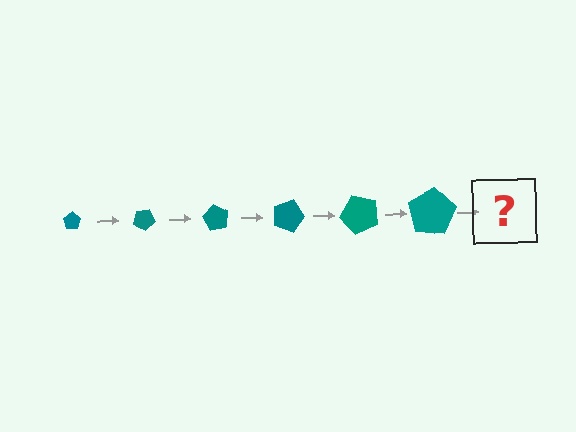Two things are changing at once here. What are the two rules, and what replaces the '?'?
The two rules are that the pentagon grows larger each step and it rotates 30 degrees each step. The '?' should be a pentagon, larger than the previous one and rotated 180 degrees from the start.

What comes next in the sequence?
The next element should be a pentagon, larger than the previous one and rotated 180 degrees from the start.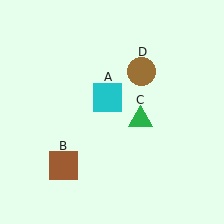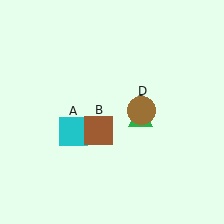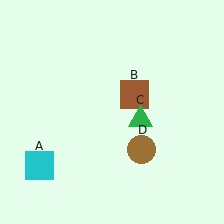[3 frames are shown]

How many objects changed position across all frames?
3 objects changed position: cyan square (object A), brown square (object B), brown circle (object D).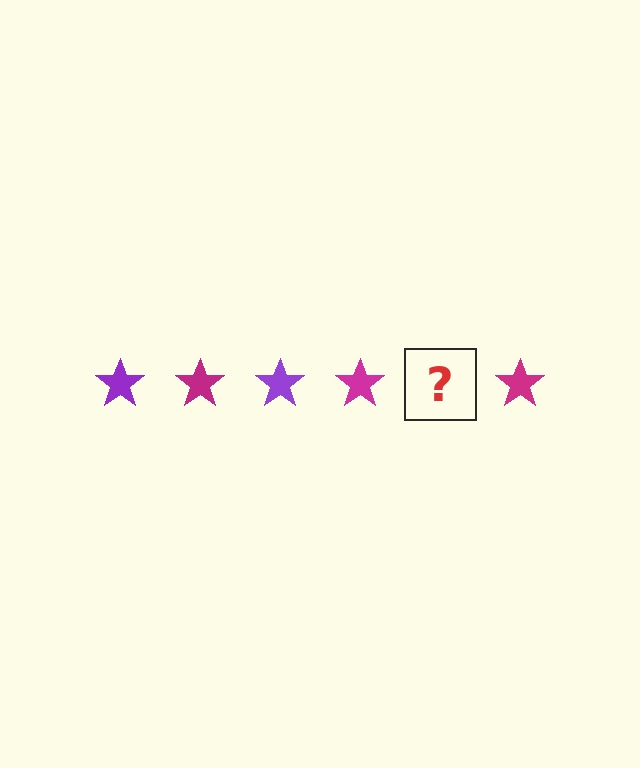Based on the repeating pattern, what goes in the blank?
The blank should be a purple star.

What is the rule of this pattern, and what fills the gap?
The rule is that the pattern cycles through purple, magenta stars. The gap should be filled with a purple star.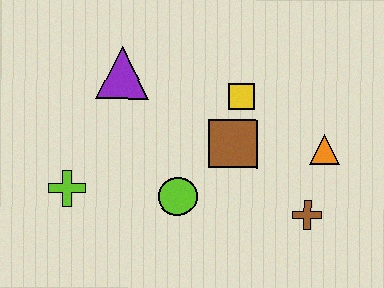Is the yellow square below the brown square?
No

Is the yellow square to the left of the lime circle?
No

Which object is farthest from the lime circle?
The orange triangle is farthest from the lime circle.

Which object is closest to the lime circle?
The brown square is closest to the lime circle.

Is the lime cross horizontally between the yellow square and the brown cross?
No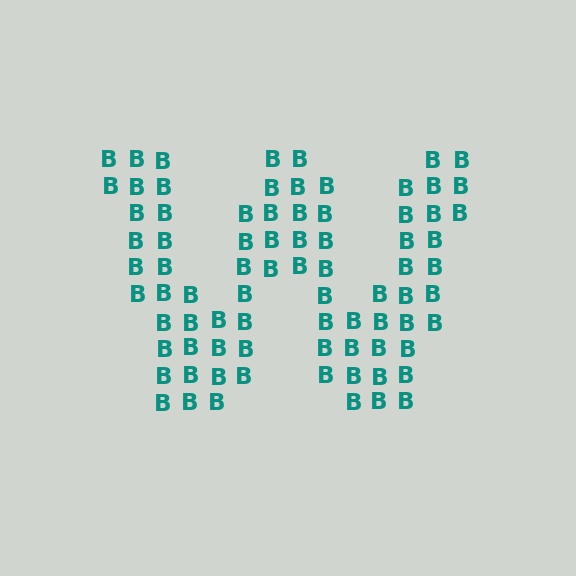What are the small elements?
The small elements are letter B's.